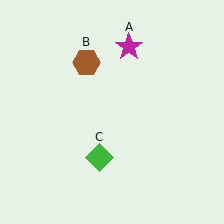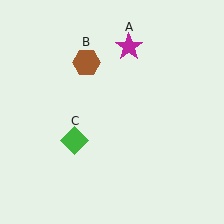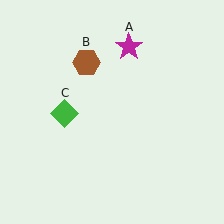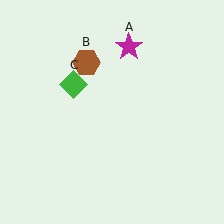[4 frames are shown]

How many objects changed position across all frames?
1 object changed position: green diamond (object C).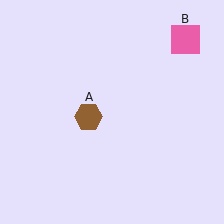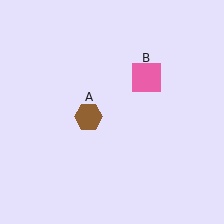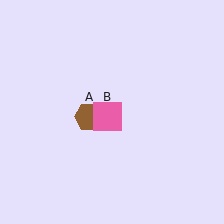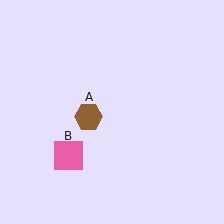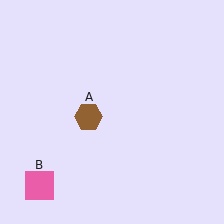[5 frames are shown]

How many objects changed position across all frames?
1 object changed position: pink square (object B).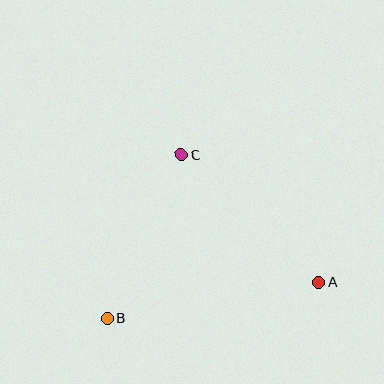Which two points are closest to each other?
Points B and C are closest to each other.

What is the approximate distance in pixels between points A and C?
The distance between A and C is approximately 188 pixels.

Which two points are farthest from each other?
Points A and B are farthest from each other.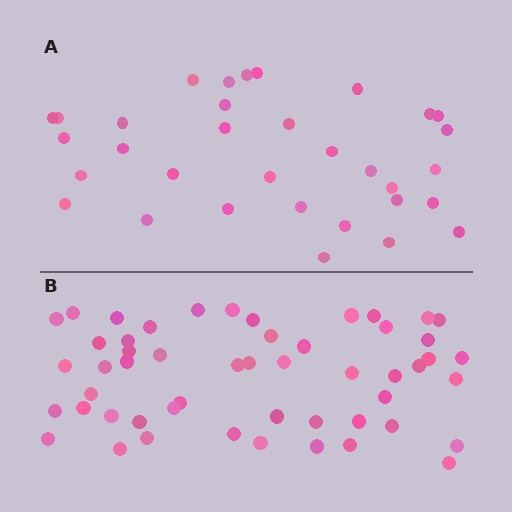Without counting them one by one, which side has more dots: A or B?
Region B (the bottom region) has more dots.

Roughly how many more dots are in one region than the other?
Region B has approximately 20 more dots than region A.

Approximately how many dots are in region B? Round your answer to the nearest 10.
About 50 dots. (The exact count is 52, which rounds to 50.)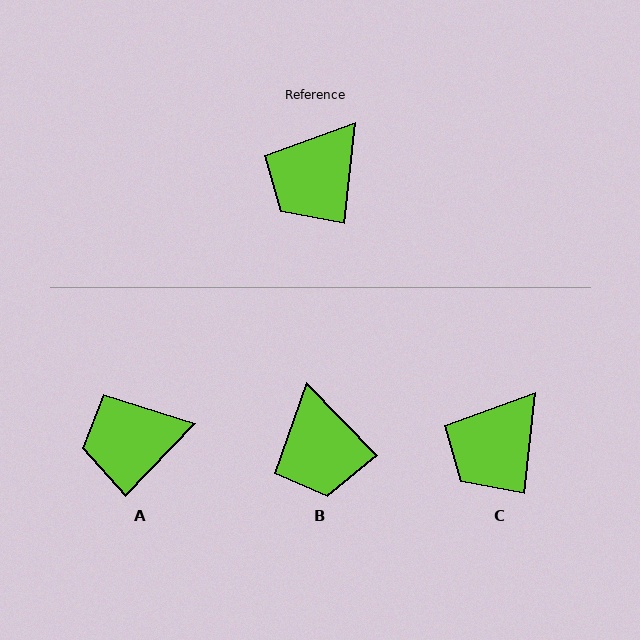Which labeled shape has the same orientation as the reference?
C.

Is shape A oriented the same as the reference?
No, it is off by about 37 degrees.